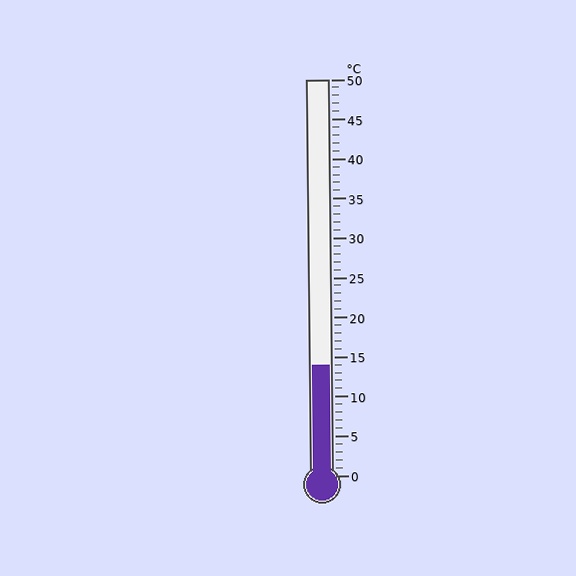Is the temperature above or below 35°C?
The temperature is below 35°C.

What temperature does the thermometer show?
The thermometer shows approximately 14°C.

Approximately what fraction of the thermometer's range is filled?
The thermometer is filled to approximately 30% of its range.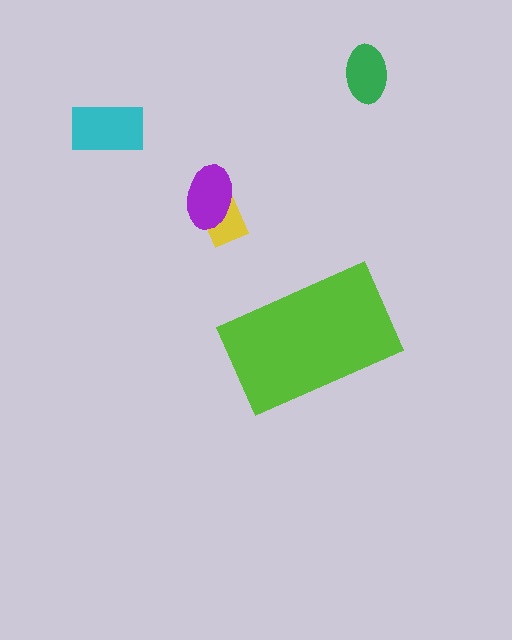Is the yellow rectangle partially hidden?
No, the yellow rectangle is fully visible.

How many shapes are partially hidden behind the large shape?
0 shapes are partially hidden.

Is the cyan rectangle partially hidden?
No, the cyan rectangle is fully visible.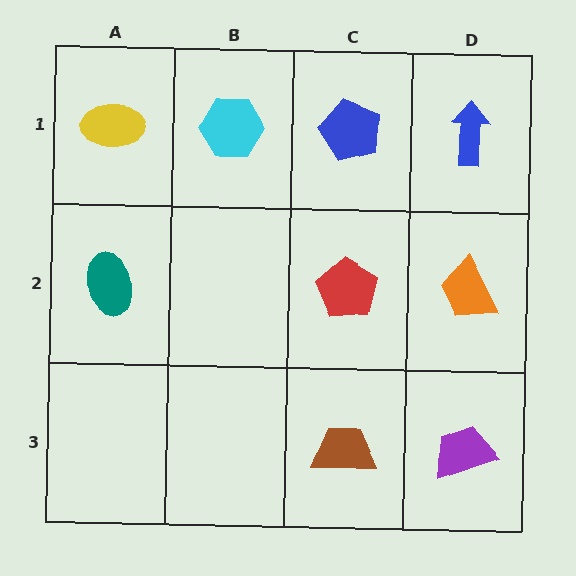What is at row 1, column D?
A blue arrow.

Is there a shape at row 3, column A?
No, that cell is empty.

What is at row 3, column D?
A purple trapezoid.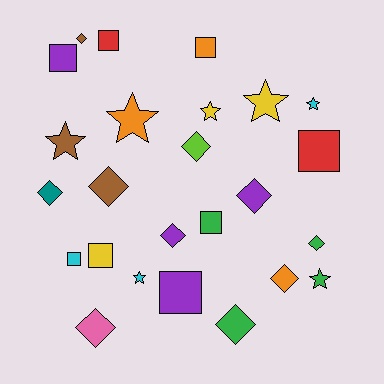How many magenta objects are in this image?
There are no magenta objects.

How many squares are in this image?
There are 8 squares.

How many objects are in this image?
There are 25 objects.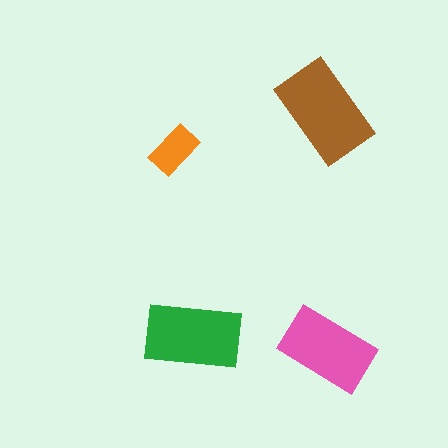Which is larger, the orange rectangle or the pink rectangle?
The pink one.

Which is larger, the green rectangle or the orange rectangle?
The green one.